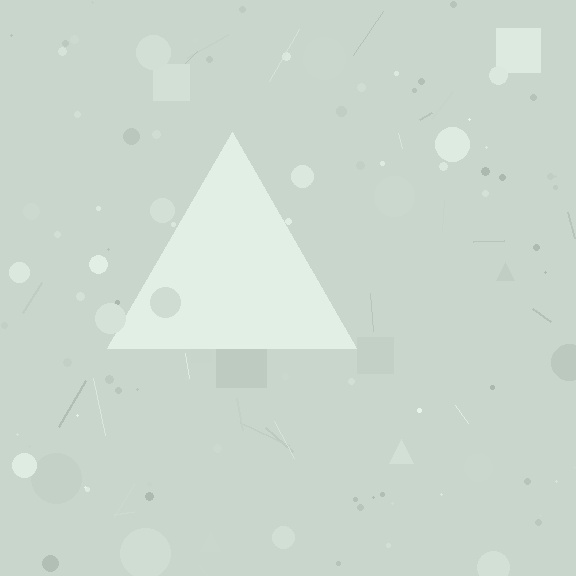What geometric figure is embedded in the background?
A triangle is embedded in the background.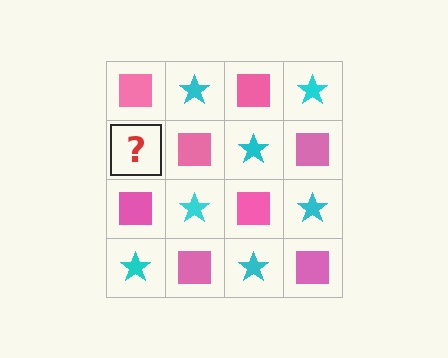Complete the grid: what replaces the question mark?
The question mark should be replaced with a cyan star.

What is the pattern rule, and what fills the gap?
The rule is that it alternates pink square and cyan star in a checkerboard pattern. The gap should be filled with a cyan star.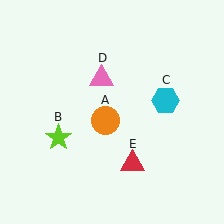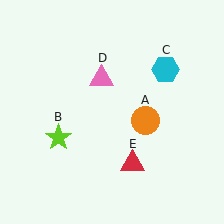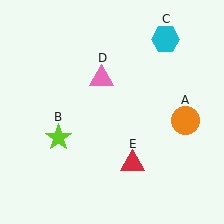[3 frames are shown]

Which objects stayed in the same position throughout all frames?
Lime star (object B) and pink triangle (object D) and red triangle (object E) remained stationary.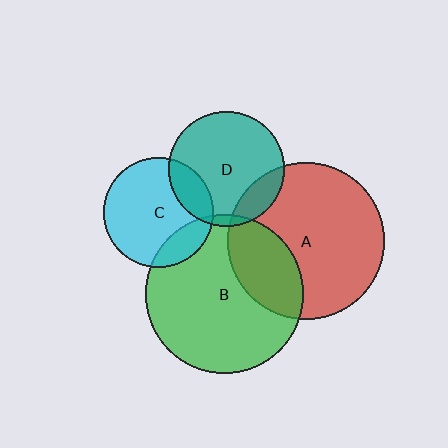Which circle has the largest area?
Circle B (green).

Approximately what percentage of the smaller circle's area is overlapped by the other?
Approximately 15%.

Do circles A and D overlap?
Yes.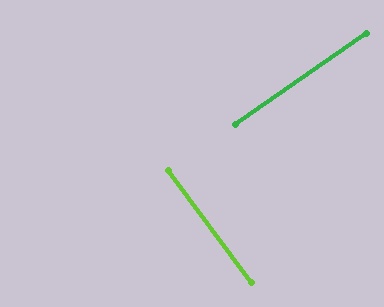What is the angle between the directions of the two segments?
Approximately 88 degrees.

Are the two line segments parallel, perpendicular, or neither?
Perpendicular — they meet at approximately 88°.